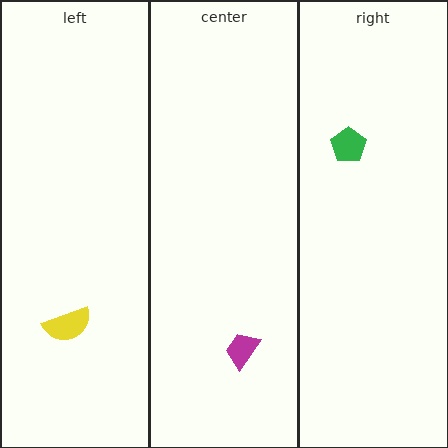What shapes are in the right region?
The green pentagon.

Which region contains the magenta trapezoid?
The center region.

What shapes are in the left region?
The yellow semicircle.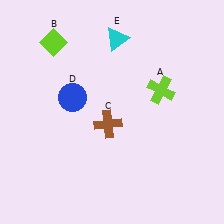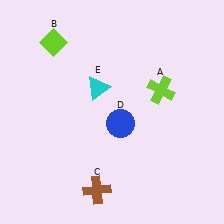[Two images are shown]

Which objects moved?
The objects that moved are: the brown cross (C), the blue circle (D), the cyan triangle (E).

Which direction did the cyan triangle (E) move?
The cyan triangle (E) moved down.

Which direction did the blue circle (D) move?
The blue circle (D) moved right.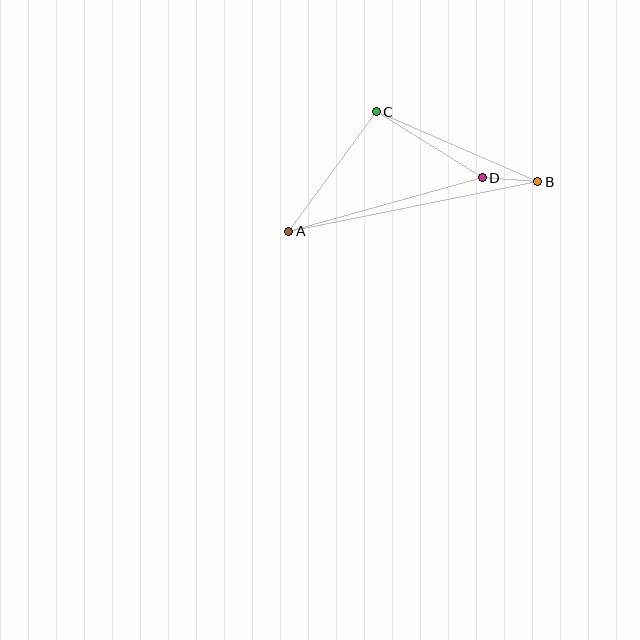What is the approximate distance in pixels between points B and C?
The distance between B and C is approximately 176 pixels.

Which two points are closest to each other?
Points B and D are closest to each other.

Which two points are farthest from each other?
Points A and B are farthest from each other.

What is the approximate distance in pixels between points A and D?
The distance between A and D is approximately 201 pixels.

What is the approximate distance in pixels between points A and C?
The distance between A and C is approximately 148 pixels.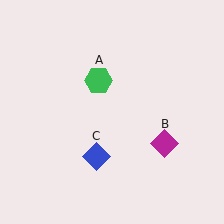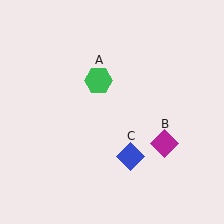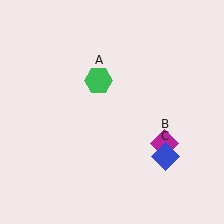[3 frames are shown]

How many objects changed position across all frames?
1 object changed position: blue diamond (object C).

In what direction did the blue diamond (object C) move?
The blue diamond (object C) moved right.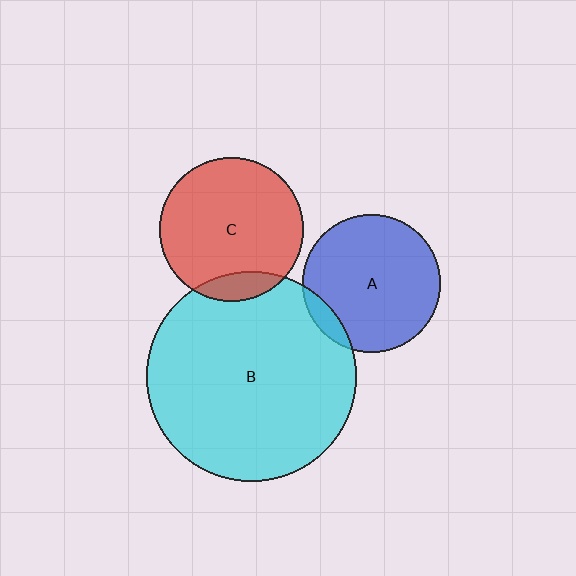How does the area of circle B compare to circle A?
Approximately 2.3 times.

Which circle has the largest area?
Circle B (cyan).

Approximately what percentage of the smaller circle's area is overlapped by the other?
Approximately 10%.